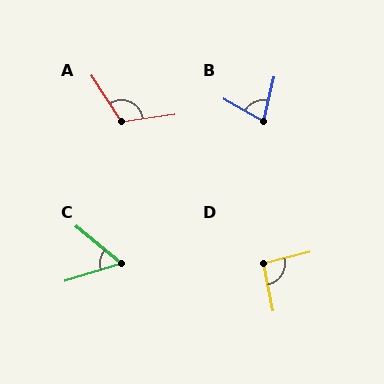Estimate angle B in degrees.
Approximately 73 degrees.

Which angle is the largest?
A, at approximately 115 degrees.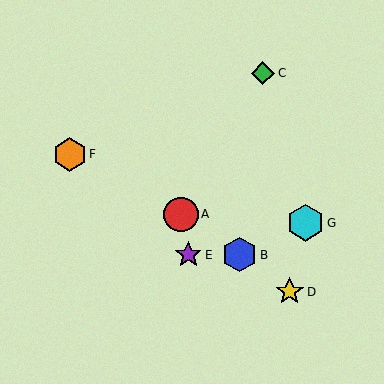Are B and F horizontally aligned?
No, B is at y≈255 and F is at y≈154.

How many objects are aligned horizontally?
2 objects (B, E) are aligned horizontally.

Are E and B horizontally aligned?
Yes, both are at y≈255.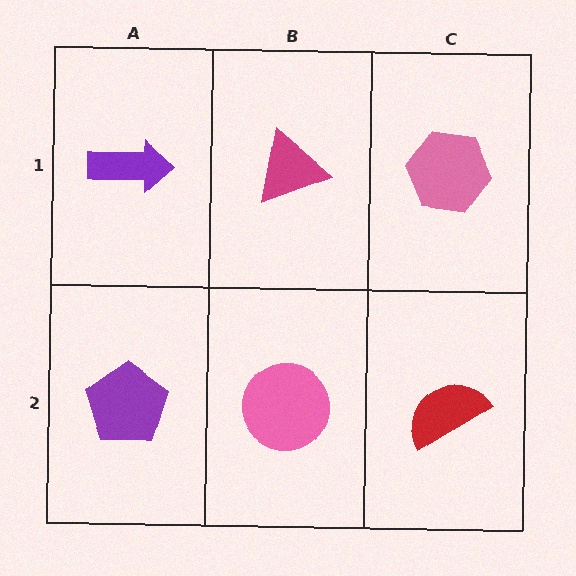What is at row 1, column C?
A pink hexagon.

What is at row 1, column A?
A purple arrow.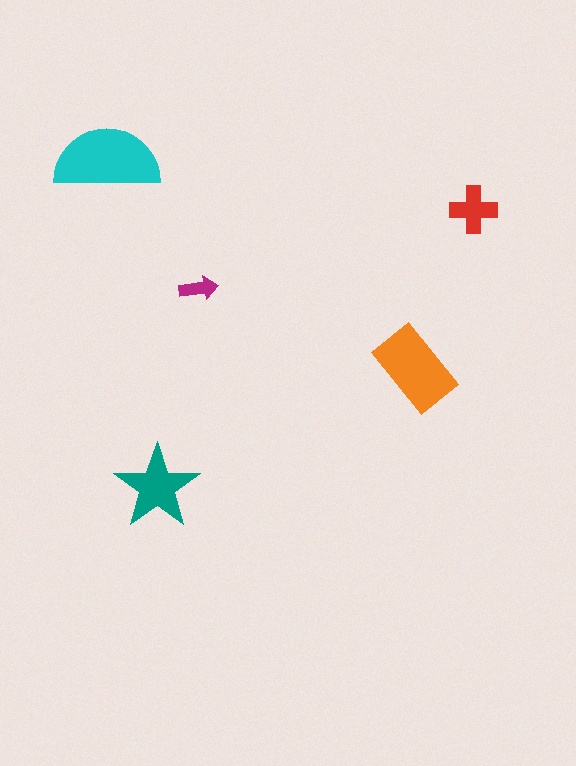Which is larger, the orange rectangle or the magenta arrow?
The orange rectangle.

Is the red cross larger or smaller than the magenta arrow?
Larger.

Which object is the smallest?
The magenta arrow.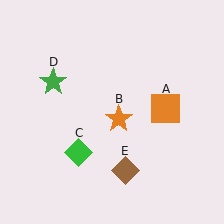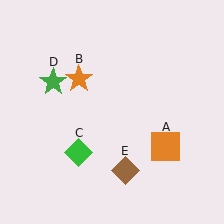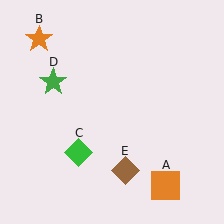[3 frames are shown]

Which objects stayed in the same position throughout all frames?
Green diamond (object C) and green star (object D) and brown diamond (object E) remained stationary.